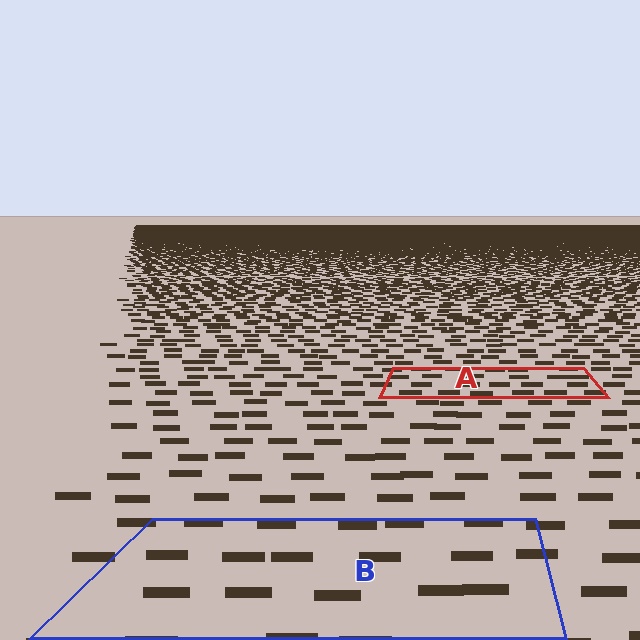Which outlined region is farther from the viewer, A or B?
Region A is farther from the viewer — the texture elements inside it appear smaller and more densely packed.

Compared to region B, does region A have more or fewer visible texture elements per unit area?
Region A has more texture elements per unit area — they are packed more densely because it is farther away.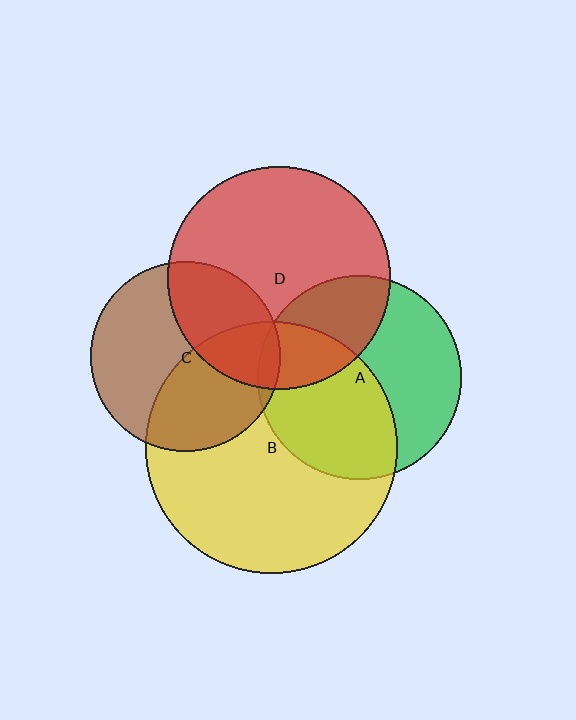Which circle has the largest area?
Circle B (yellow).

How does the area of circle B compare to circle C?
Approximately 1.8 times.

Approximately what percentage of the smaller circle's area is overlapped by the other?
Approximately 5%.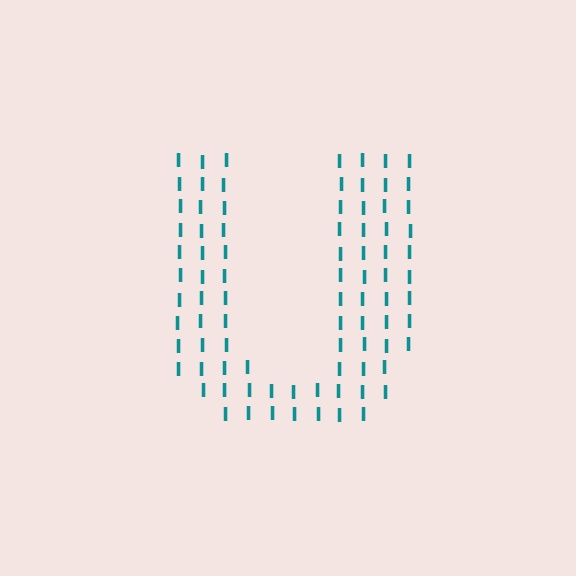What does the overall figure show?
The overall figure shows the letter U.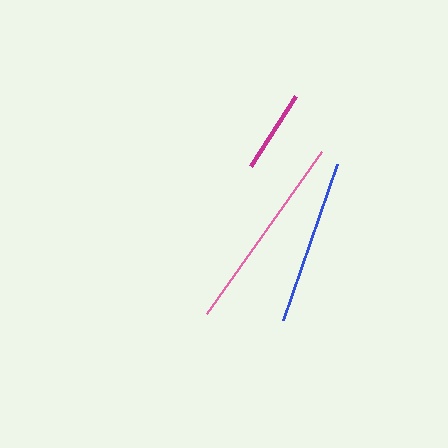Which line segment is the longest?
The pink line is the longest at approximately 198 pixels.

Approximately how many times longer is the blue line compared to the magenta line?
The blue line is approximately 2.0 times the length of the magenta line.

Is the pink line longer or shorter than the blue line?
The pink line is longer than the blue line.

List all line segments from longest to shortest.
From longest to shortest: pink, blue, magenta.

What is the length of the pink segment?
The pink segment is approximately 198 pixels long.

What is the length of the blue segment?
The blue segment is approximately 165 pixels long.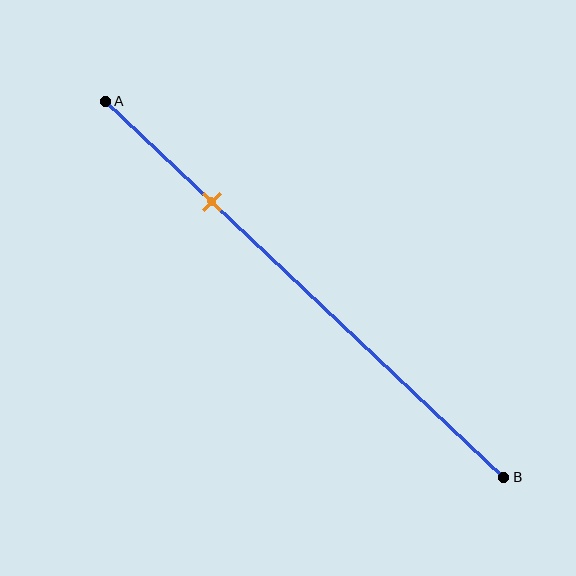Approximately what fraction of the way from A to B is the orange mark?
The orange mark is approximately 25% of the way from A to B.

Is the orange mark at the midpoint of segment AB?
No, the mark is at about 25% from A, not at the 50% midpoint.